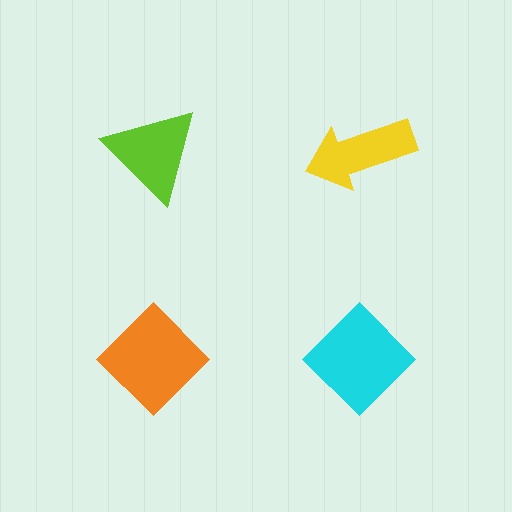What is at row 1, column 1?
A lime triangle.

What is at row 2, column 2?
A cyan diamond.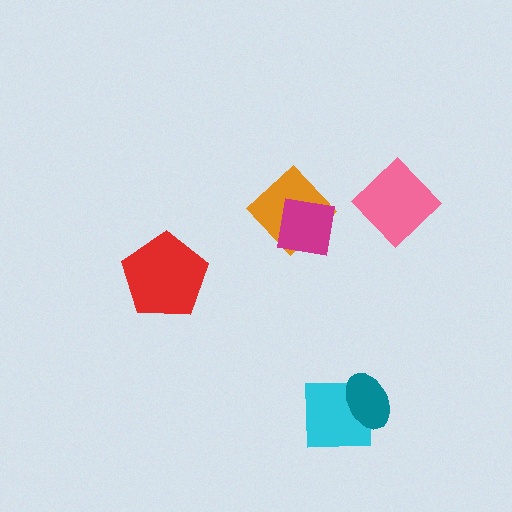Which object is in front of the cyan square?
The teal ellipse is in front of the cyan square.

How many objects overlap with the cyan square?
1 object overlaps with the cyan square.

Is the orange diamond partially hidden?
Yes, it is partially covered by another shape.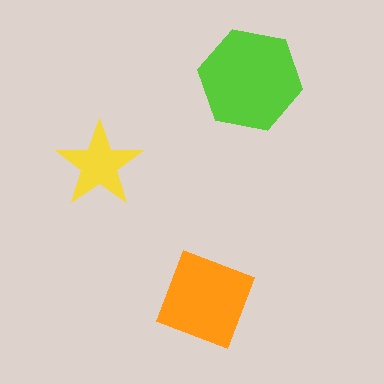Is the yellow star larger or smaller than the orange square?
Smaller.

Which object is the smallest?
The yellow star.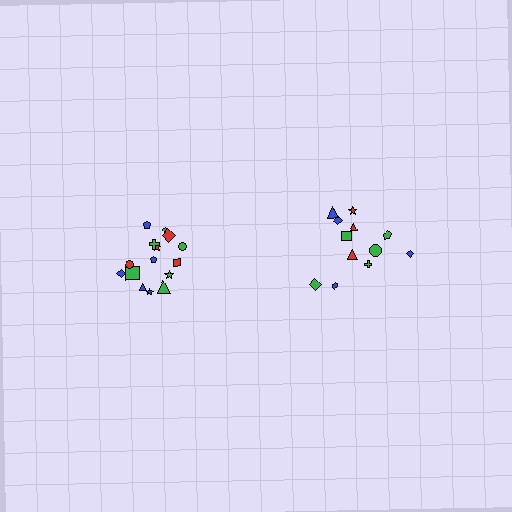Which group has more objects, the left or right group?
The left group.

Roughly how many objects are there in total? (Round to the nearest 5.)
Roughly 25 objects in total.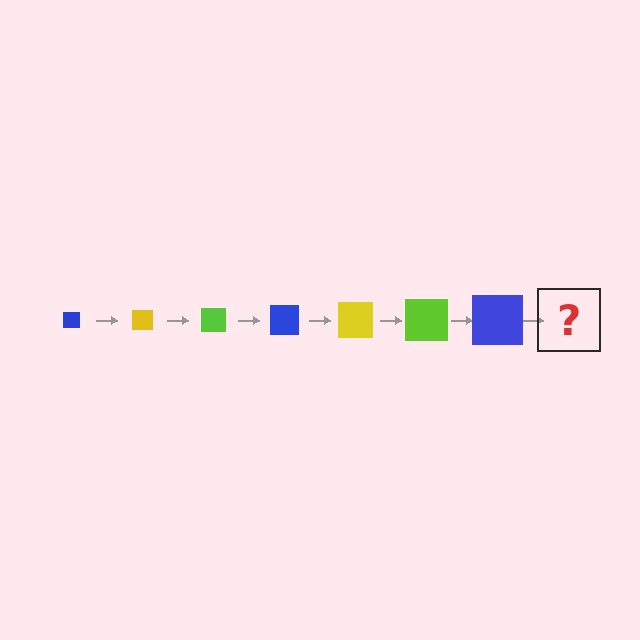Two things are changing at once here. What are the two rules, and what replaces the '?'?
The two rules are that the square grows larger each step and the color cycles through blue, yellow, and lime. The '?' should be a yellow square, larger than the previous one.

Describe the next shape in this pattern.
It should be a yellow square, larger than the previous one.